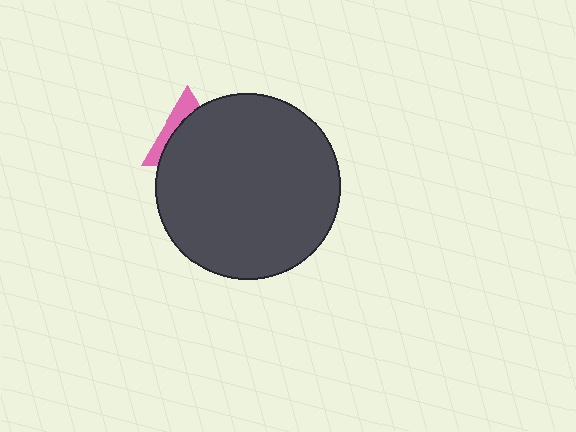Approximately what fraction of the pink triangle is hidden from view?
Roughly 70% of the pink triangle is hidden behind the dark gray circle.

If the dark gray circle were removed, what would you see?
You would see the complete pink triangle.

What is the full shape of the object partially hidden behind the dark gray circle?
The partially hidden object is a pink triangle.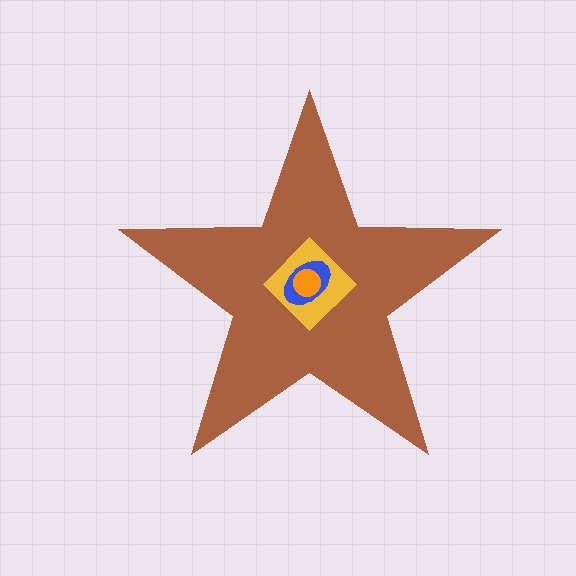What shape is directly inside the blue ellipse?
The orange circle.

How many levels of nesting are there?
4.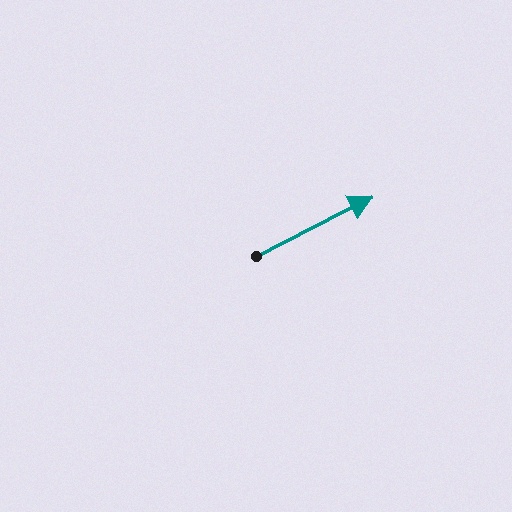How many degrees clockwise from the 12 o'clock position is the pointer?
Approximately 63 degrees.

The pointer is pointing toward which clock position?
Roughly 2 o'clock.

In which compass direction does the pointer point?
Northeast.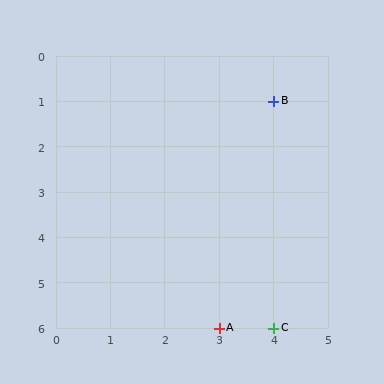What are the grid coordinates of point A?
Point A is at grid coordinates (3, 6).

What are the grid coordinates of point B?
Point B is at grid coordinates (4, 1).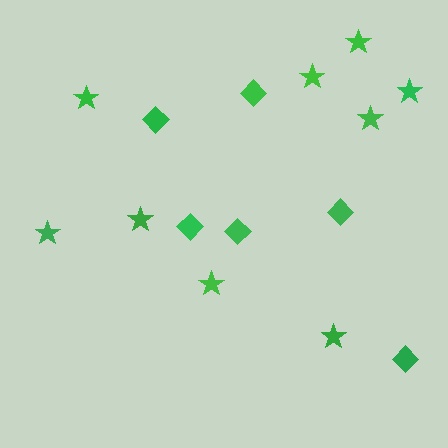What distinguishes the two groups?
There are 2 groups: one group of stars (9) and one group of diamonds (6).